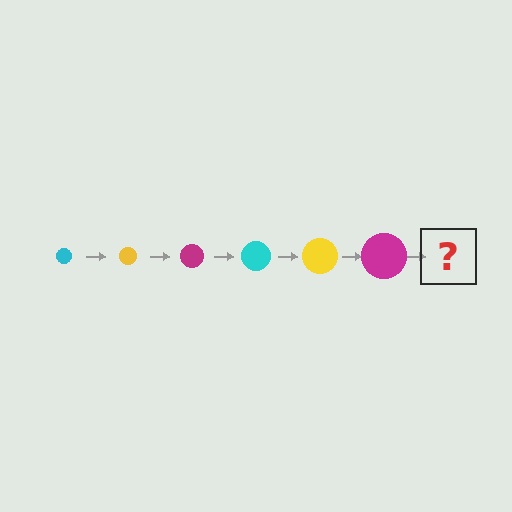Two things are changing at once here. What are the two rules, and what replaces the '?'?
The two rules are that the circle grows larger each step and the color cycles through cyan, yellow, and magenta. The '?' should be a cyan circle, larger than the previous one.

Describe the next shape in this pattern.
It should be a cyan circle, larger than the previous one.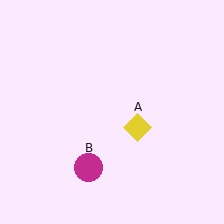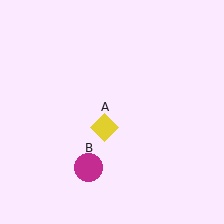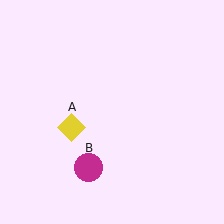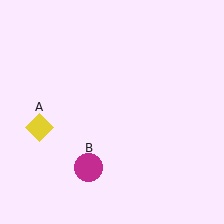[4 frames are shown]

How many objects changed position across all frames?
1 object changed position: yellow diamond (object A).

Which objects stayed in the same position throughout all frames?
Magenta circle (object B) remained stationary.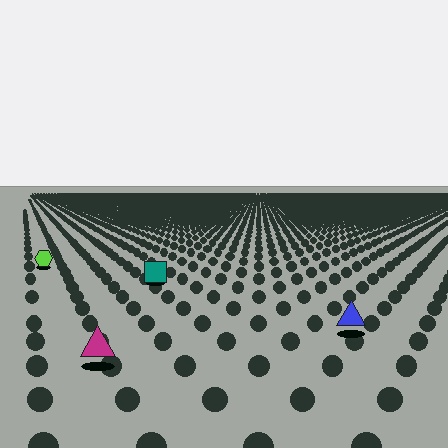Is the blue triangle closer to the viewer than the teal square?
Yes. The blue triangle is closer — you can tell from the texture gradient: the ground texture is coarser near it.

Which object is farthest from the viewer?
The lime hexagon is farthest from the viewer. It appears smaller and the ground texture around it is denser.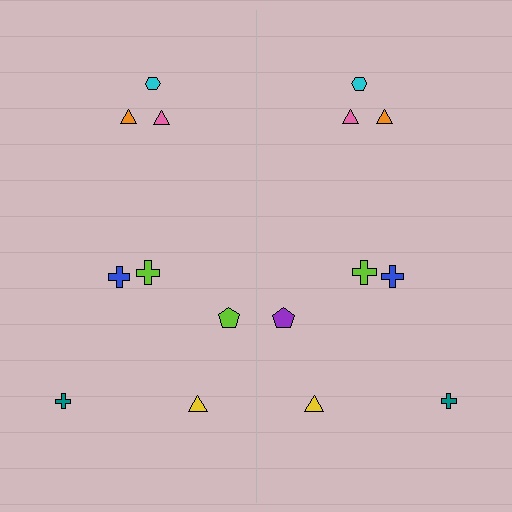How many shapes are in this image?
There are 16 shapes in this image.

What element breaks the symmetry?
The purple pentagon on the right side breaks the symmetry — its mirror counterpart is lime.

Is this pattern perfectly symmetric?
No, the pattern is not perfectly symmetric. The purple pentagon on the right side breaks the symmetry — its mirror counterpart is lime.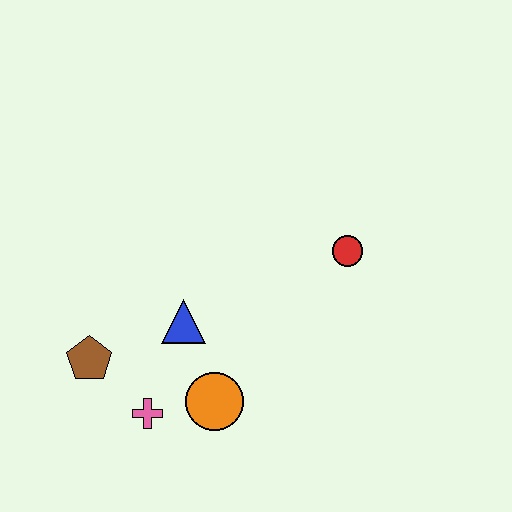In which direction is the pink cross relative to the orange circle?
The pink cross is to the left of the orange circle.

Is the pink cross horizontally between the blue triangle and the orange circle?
No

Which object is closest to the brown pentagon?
The pink cross is closest to the brown pentagon.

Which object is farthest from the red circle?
The brown pentagon is farthest from the red circle.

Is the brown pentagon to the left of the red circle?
Yes